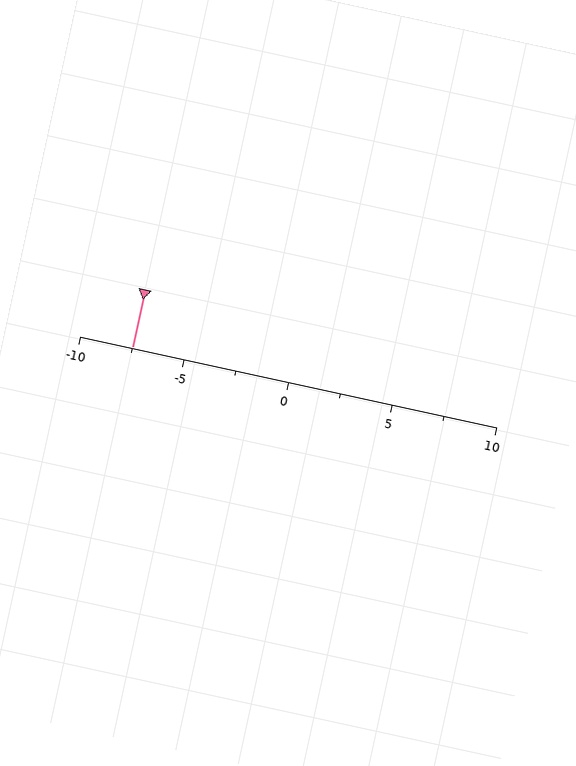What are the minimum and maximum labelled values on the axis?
The axis runs from -10 to 10.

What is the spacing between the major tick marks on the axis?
The major ticks are spaced 5 apart.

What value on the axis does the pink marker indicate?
The marker indicates approximately -7.5.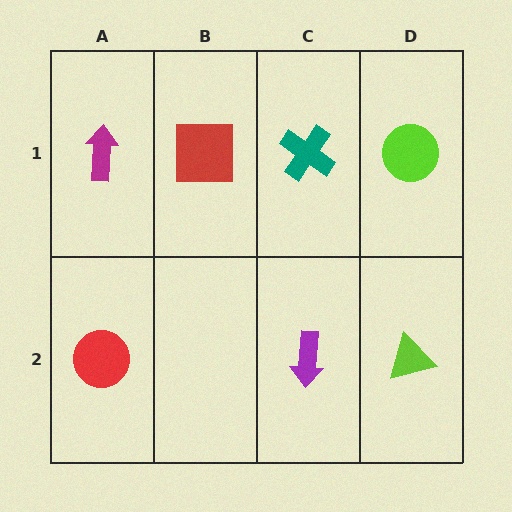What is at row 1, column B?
A red square.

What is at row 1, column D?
A lime circle.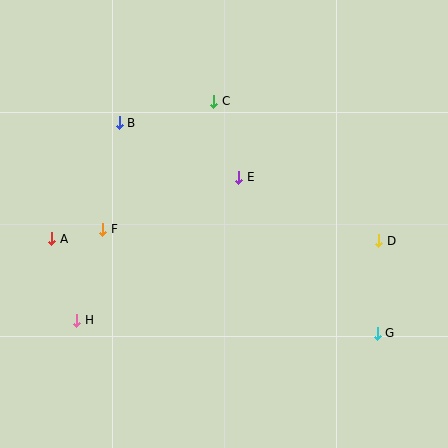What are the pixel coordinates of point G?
Point G is at (377, 333).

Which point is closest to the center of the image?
Point E at (239, 177) is closest to the center.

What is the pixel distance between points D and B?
The distance between D and B is 285 pixels.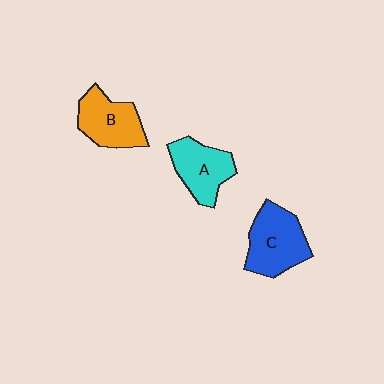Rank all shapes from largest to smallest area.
From largest to smallest: C (blue), B (orange), A (cyan).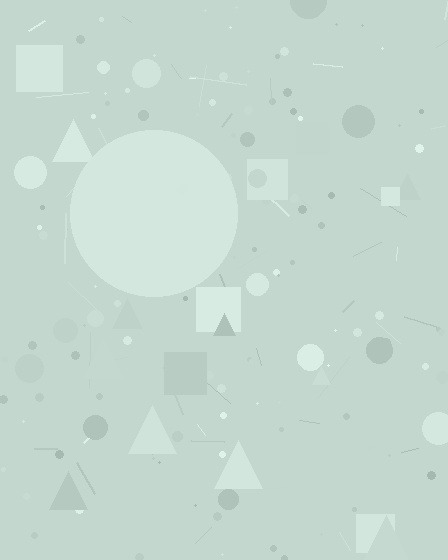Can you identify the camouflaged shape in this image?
The camouflaged shape is a circle.